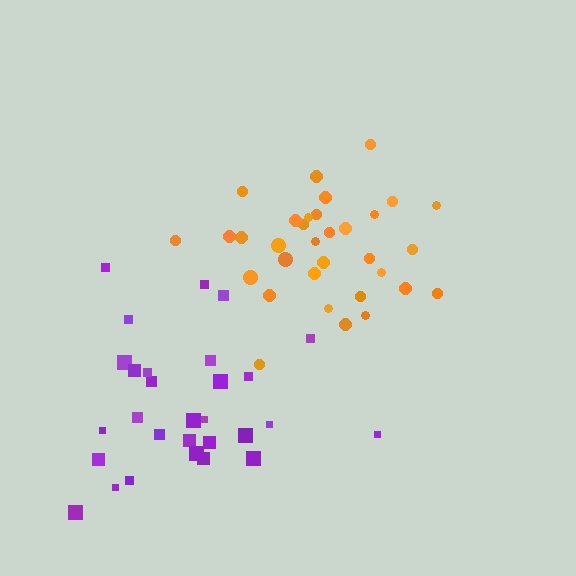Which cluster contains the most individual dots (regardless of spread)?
Orange (33).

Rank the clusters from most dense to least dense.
orange, purple.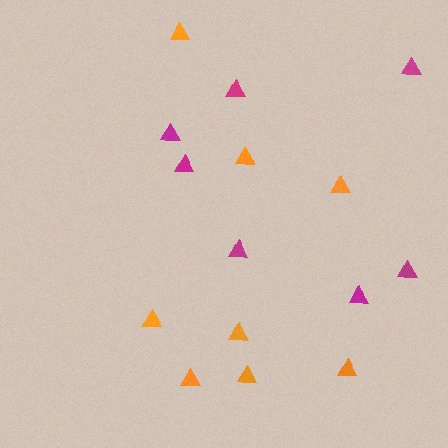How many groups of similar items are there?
There are 2 groups: one group of magenta triangles (7) and one group of orange triangles (8).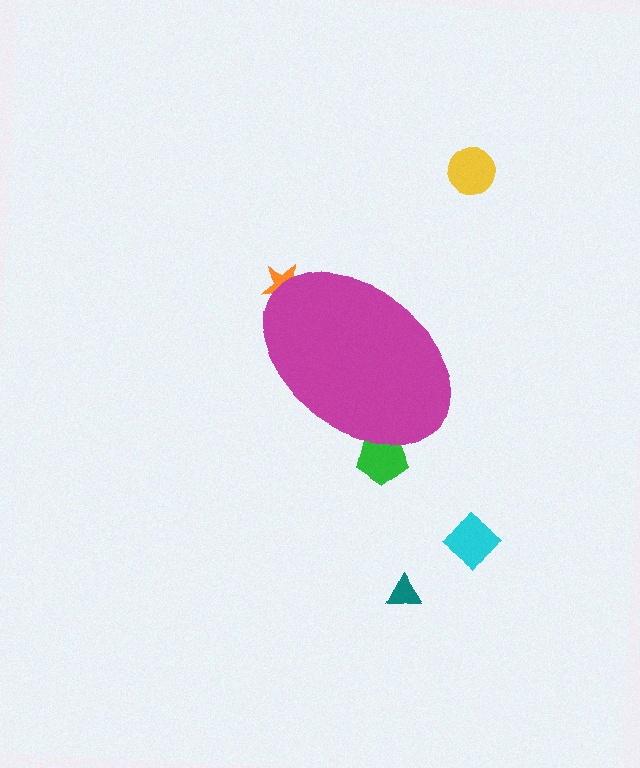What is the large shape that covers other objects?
A magenta ellipse.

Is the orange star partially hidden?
Yes, the orange star is partially hidden behind the magenta ellipse.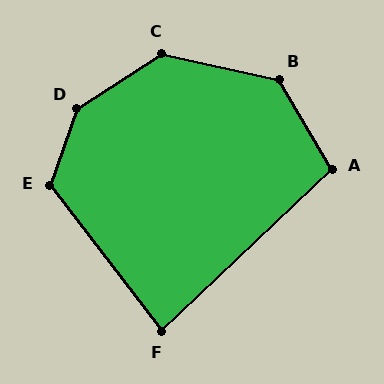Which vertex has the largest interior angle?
D, at approximately 143 degrees.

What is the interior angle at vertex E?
Approximately 123 degrees (obtuse).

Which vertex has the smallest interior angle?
F, at approximately 84 degrees.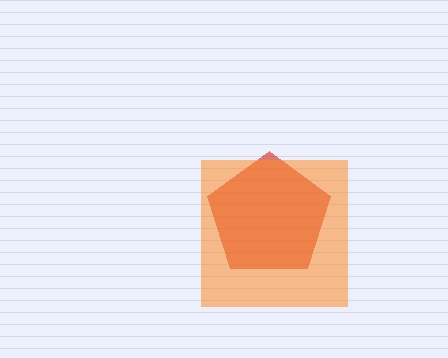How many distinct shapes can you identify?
There are 2 distinct shapes: a red pentagon, an orange square.